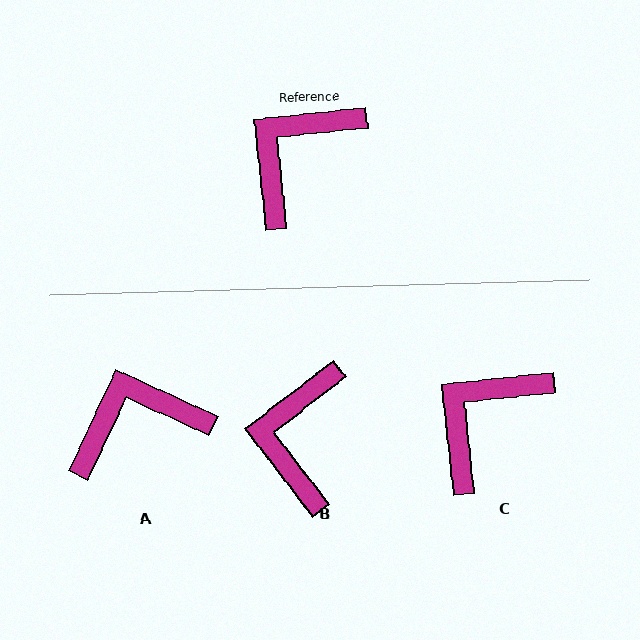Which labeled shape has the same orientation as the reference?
C.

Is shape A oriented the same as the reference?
No, it is off by about 31 degrees.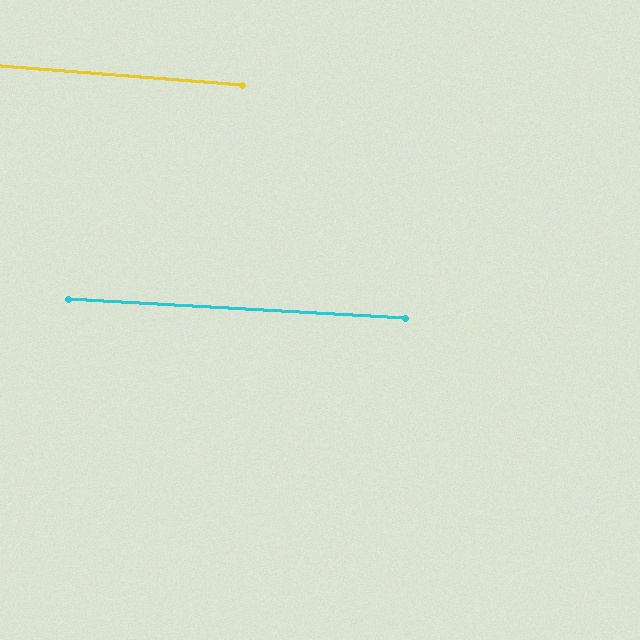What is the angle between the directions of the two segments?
Approximately 1 degree.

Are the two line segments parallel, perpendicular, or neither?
Parallel — their directions differ by only 1.2°.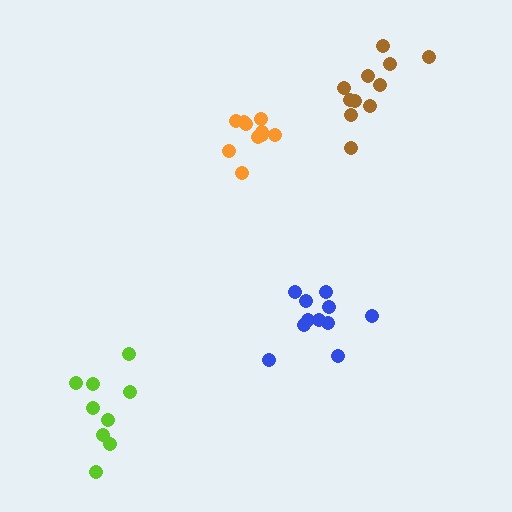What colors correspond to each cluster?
The clusters are colored: orange, brown, blue, lime.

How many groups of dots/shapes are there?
There are 4 groups.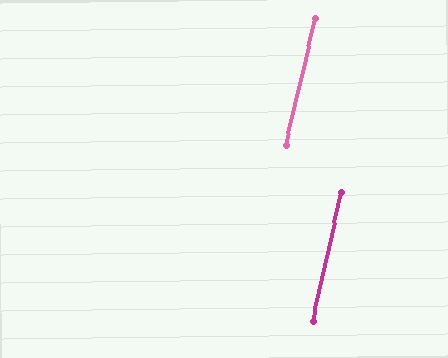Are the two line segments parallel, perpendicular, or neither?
Parallel — their directions differ by only 0.7°.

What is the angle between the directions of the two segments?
Approximately 1 degree.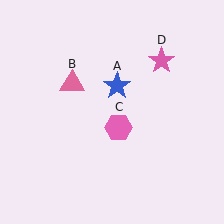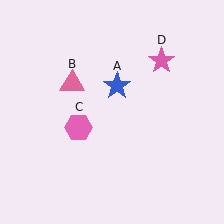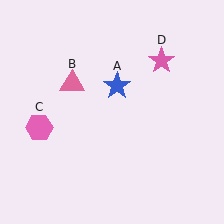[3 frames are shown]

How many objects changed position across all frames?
1 object changed position: pink hexagon (object C).